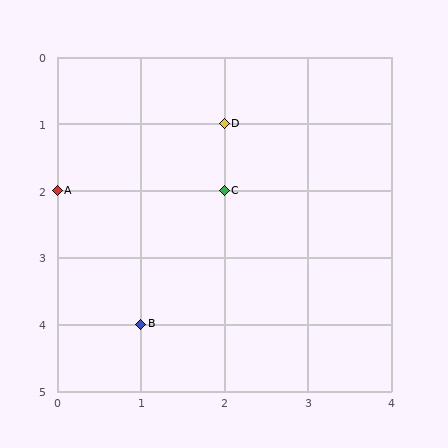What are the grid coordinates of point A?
Point A is at grid coordinates (0, 2).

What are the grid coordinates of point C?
Point C is at grid coordinates (2, 2).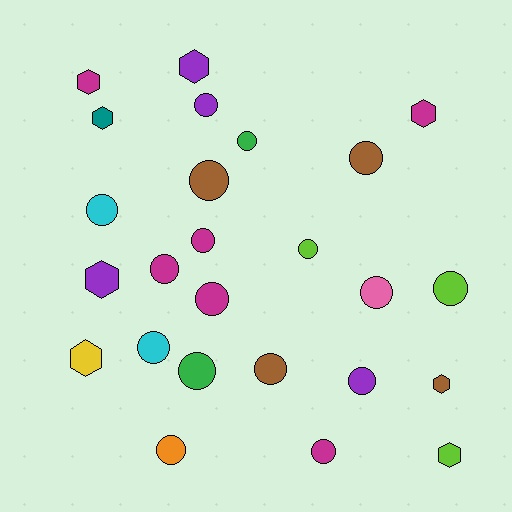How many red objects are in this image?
There are no red objects.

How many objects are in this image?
There are 25 objects.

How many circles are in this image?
There are 17 circles.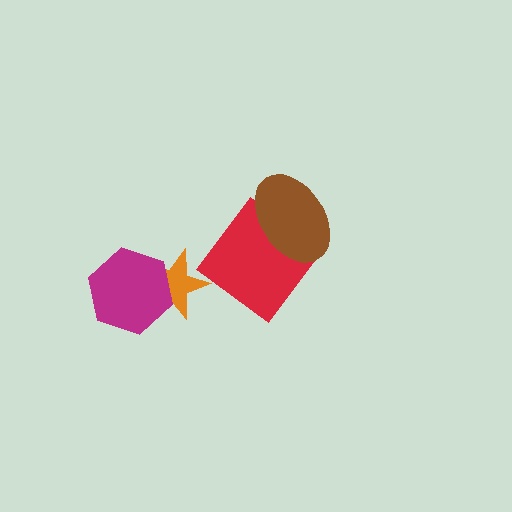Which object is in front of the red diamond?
The brown ellipse is in front of the red diamond.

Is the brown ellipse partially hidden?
No, no other shape covers it.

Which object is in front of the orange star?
The magenta hexagon is in front of the orange star.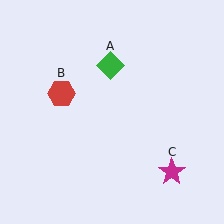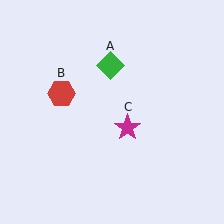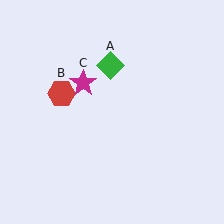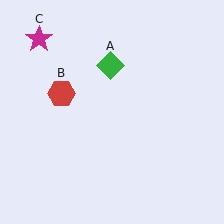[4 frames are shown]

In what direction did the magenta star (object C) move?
The magenta star (object C) moved up and to the left.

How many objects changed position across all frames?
1 object changed position: magenta star (object C).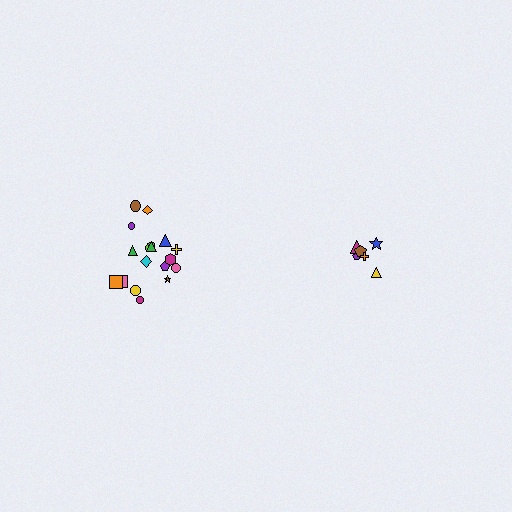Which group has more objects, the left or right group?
The left group.